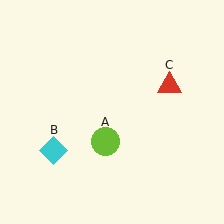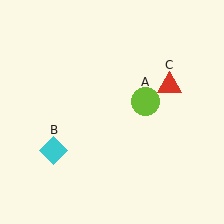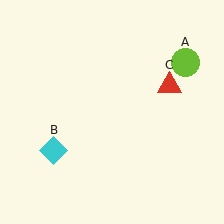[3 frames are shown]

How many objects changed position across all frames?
1 object changed position: lime circle (object A).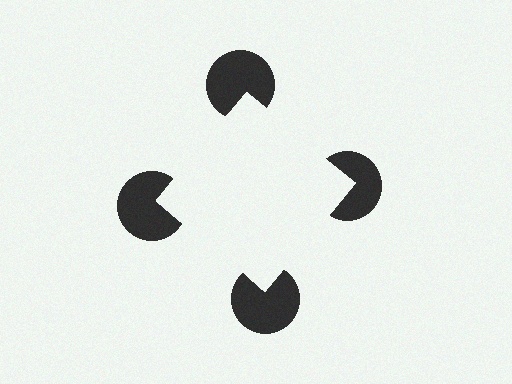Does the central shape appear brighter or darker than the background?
It typically appears slightly brighter than the background, even though no actual brightness change is drawn.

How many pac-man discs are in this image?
There are 4 — one at each vertex of the illusory square.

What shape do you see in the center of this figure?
An illusory square — its edges are inferred from the aligned wedge cuts in the pac-man discs, not physically drawn.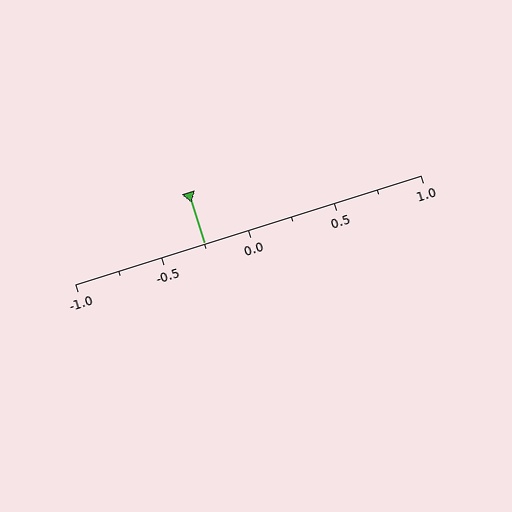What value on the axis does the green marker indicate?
The marker indicates approximately -0.25.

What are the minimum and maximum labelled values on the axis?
The axis runs from -1.0 to 1.0.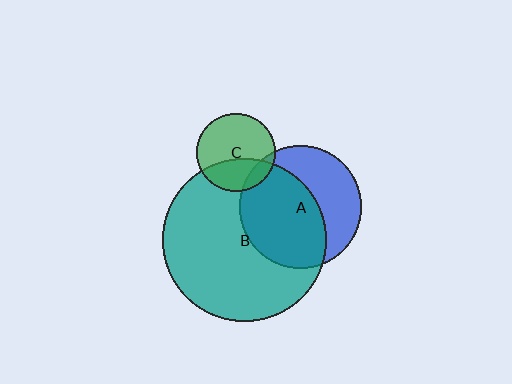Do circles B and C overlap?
Yes.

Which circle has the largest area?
Circle B (teal).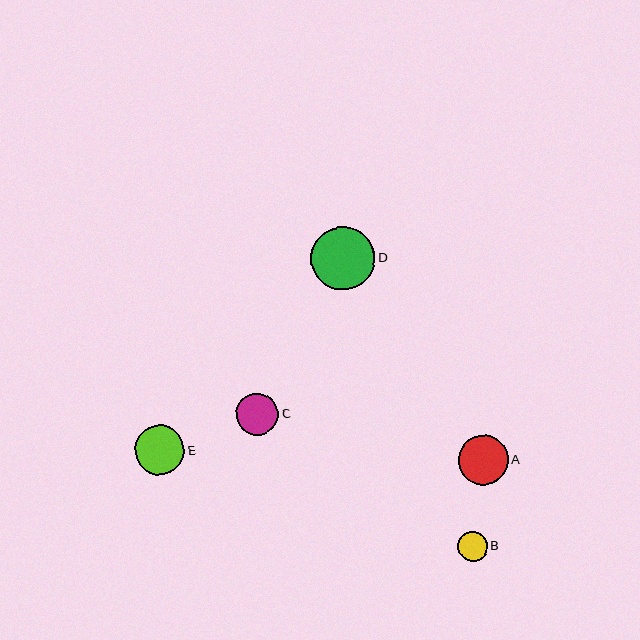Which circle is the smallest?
Circle B is the smallest with a size of approximately 30 pixels.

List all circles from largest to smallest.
From largest to smallest: D, A, E, C, B.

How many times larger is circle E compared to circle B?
Circle E is approximately 1.7 times the size of circle B.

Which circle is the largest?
Circle D is the largest with a size of approximately 64 pixels.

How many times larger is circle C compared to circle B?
Circle C is approximately 1.4 times the size of circle B.